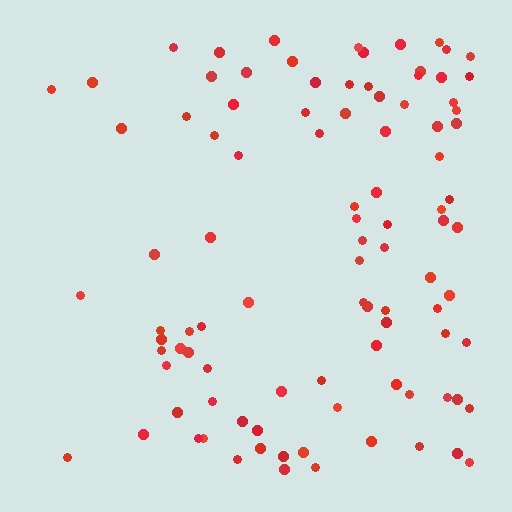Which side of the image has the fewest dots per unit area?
The left.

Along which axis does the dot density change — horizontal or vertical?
Horizontal.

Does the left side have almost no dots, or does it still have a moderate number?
Still a moderate number, just noticeably fewer than the right.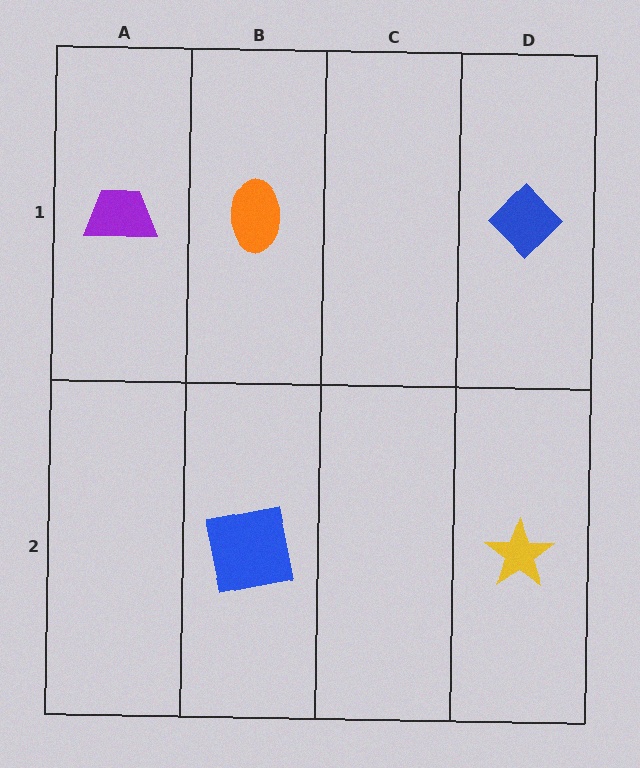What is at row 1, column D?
A blue diamond.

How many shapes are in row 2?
2 shapes.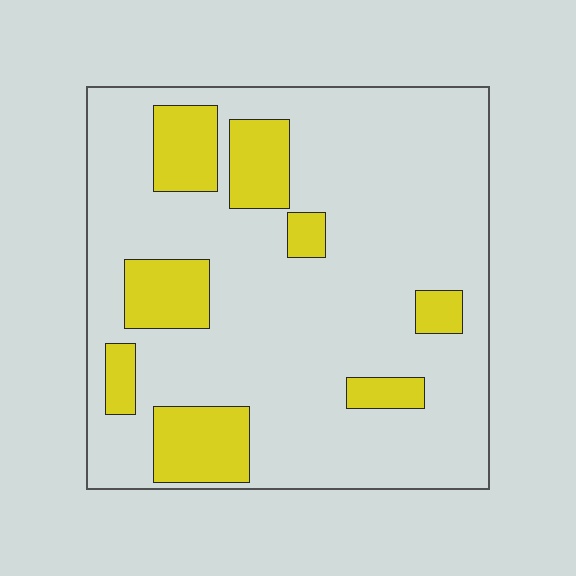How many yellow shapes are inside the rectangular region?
8.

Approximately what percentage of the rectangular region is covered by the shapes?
Approximately 20%.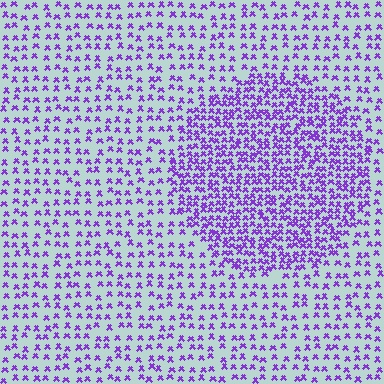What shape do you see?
I see a circle.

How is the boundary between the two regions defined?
The boundary is defined by a change in element density (approximately 2.1x ratio). All elements are the same color, size, and shape.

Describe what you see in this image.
The image contains small purple elements arranged at two different densities. A circle-shaped region is visible where the elements are more densely packed than the surrounding area.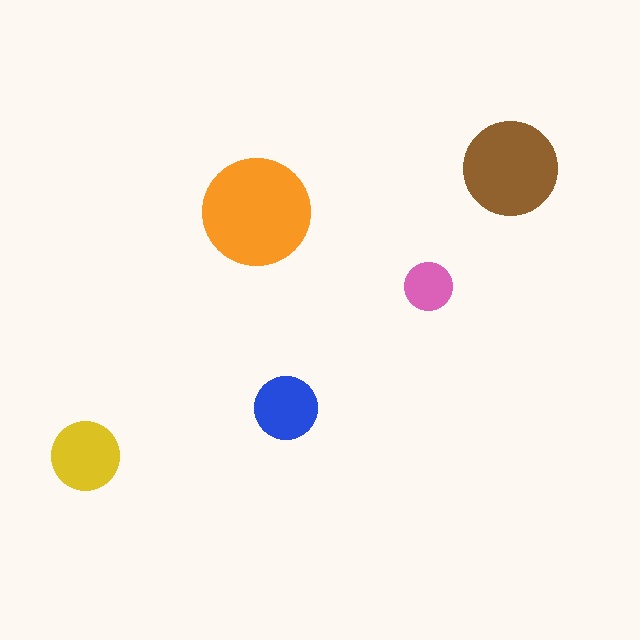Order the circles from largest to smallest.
the orange one, the brown one, the yellow one, the blue one, the pink one.